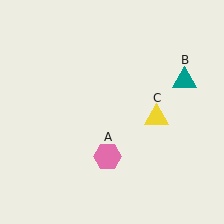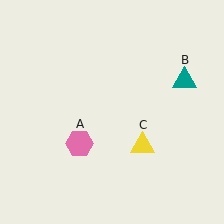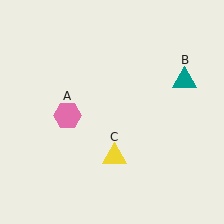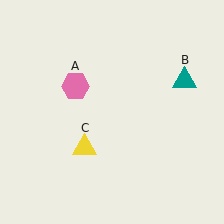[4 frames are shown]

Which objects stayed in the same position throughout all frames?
Teal triangle (object B) remained stationary.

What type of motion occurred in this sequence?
The pink hexagon (object A), yellow triangle (object C) rotated clockwise around the center of the scene.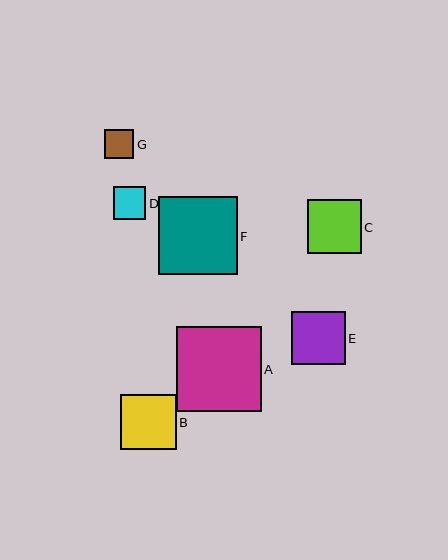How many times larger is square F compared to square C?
Square F is approximately 1.5 times the size of square C.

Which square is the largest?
Square A is the largest with a size of approximately 85 pixels.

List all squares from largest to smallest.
From largest to smallest: A, F, B, C, E, D, G.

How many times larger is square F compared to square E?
Square F is approximately 1.5 times the size of square E.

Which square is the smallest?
Square G is the smallest with a size of approximately 29 pixels.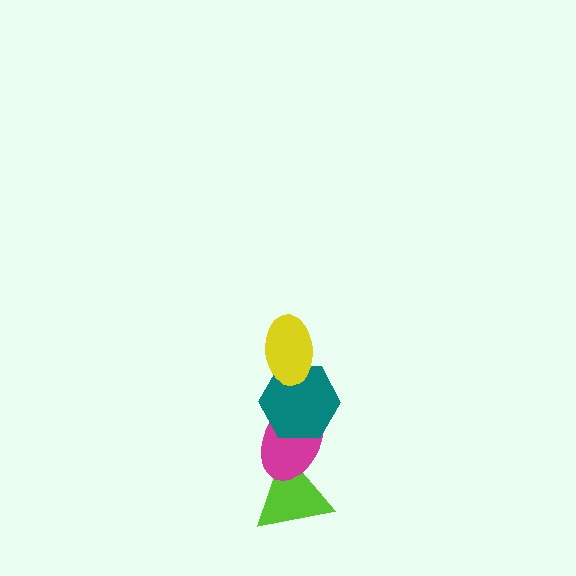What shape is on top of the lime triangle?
The magenta ellipse is on top of the lime triangle.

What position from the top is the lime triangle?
The lime triangle is 4th from the top.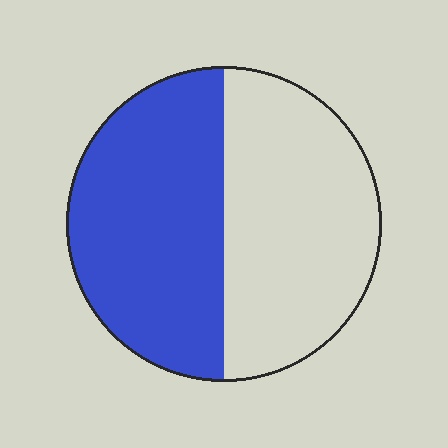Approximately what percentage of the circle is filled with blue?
Approximately 50%.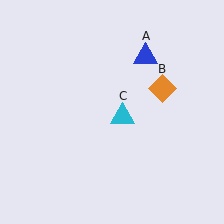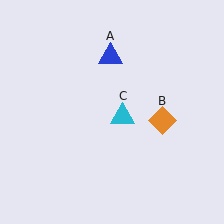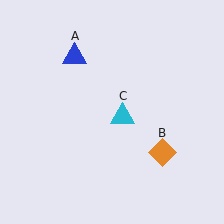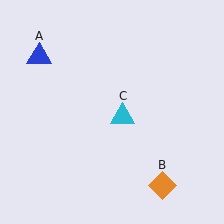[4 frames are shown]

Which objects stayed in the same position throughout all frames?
Cyan triangle (object C) remained stationary.